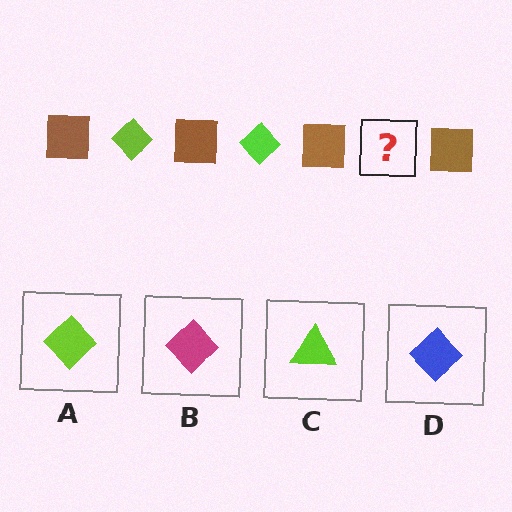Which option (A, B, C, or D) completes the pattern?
A.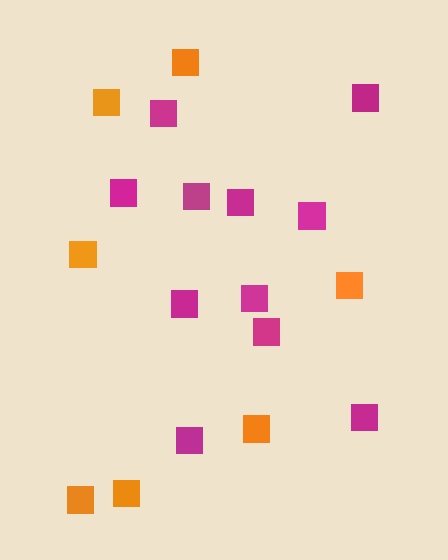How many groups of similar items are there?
There are 2 groups: one group of magenta squares (11) and one group of orange squares (7).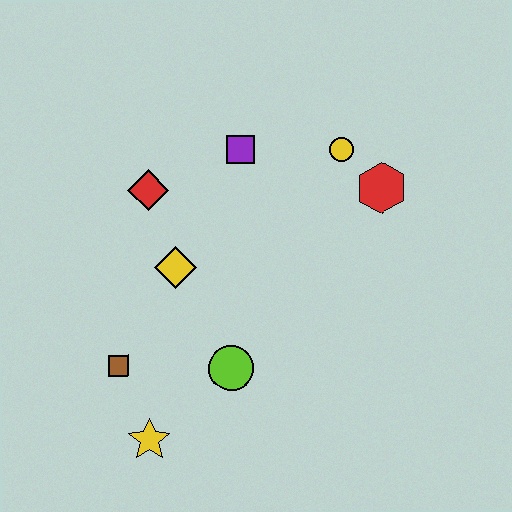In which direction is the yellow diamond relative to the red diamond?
The yellow diamond is below the red diamond.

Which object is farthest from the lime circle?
The yellow circle is farthest from the lime circle.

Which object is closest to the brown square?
The yellow star is closest to the brown square.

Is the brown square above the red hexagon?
No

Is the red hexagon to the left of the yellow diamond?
No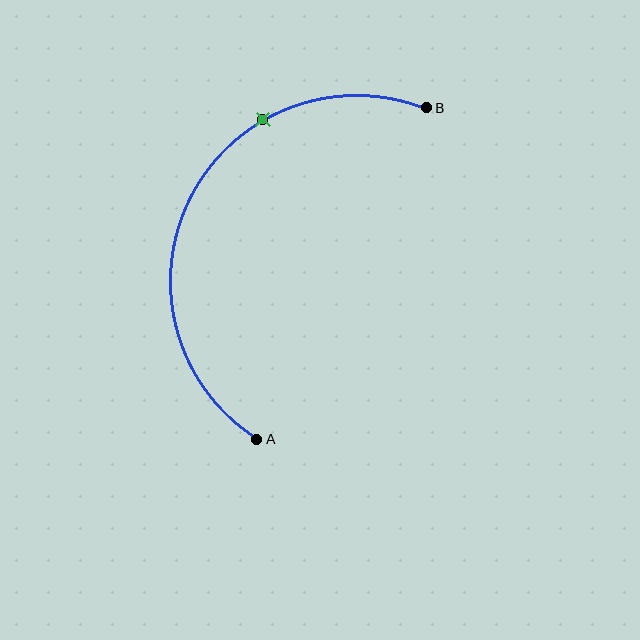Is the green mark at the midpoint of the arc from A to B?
No. The green mark lies on the arc but is closer to endpoint B. The arc midpoint would be at the point on the curve equidistant along the arc from both A and B.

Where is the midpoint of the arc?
The arc midpoint is the point on the curve farthest from the straight line joining A and B. It sits to the left of that line.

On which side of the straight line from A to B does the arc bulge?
The arc bulges to the left of the straight line connecting A and B.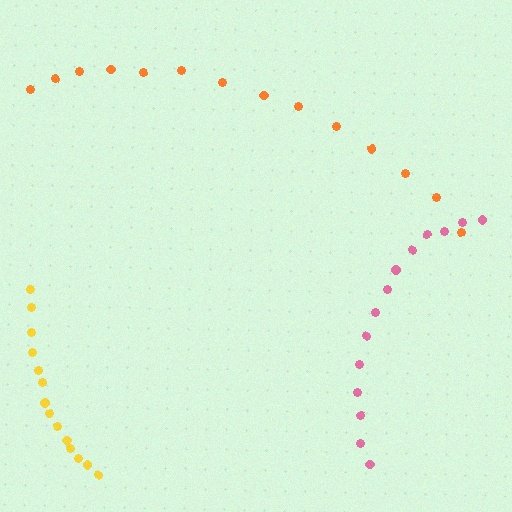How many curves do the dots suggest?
There are 3 distinct paths.